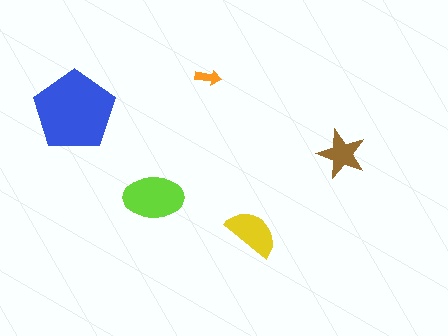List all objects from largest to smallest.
The blue pentagon, the lime ellipse, the yellow semicircle, the brown star, the orange arrow.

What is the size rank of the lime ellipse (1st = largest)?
2nd.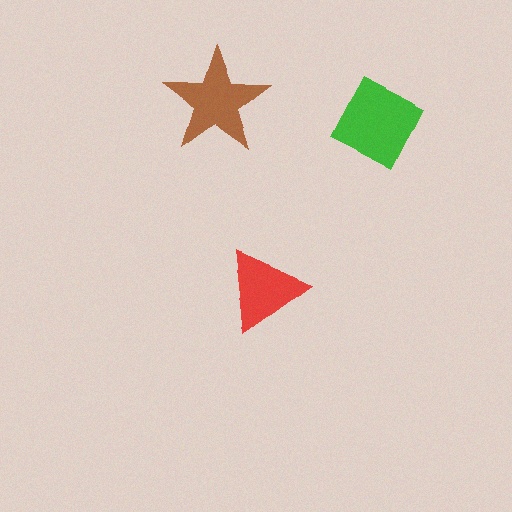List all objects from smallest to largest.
The red triangle, the brown star, the green square.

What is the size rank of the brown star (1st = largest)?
2nd.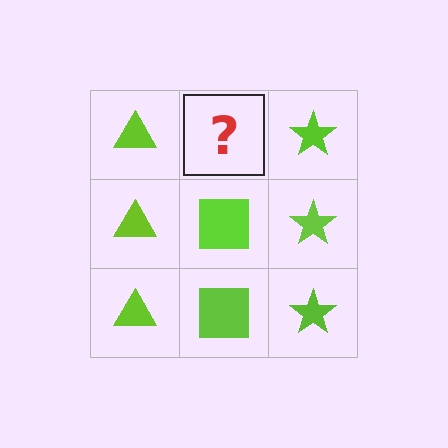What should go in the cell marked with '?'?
The missing cell should contain a lime square.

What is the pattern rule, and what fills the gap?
The rule is that each column has a consistent shape. The gap should be filled with a lime square.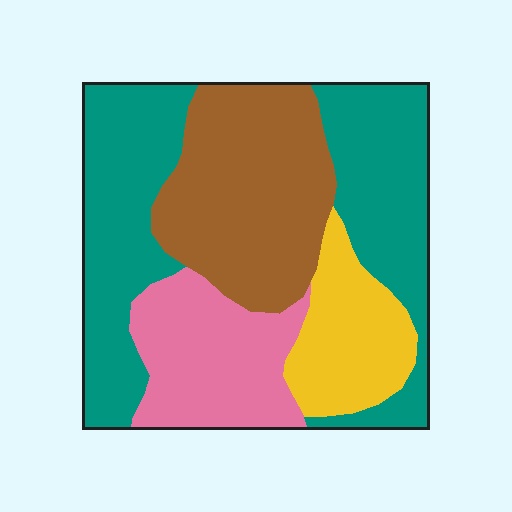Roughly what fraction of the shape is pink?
Pink takes up less than a quarter of the shape.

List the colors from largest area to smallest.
From largest to smallest: teal, brown, pink, yellow.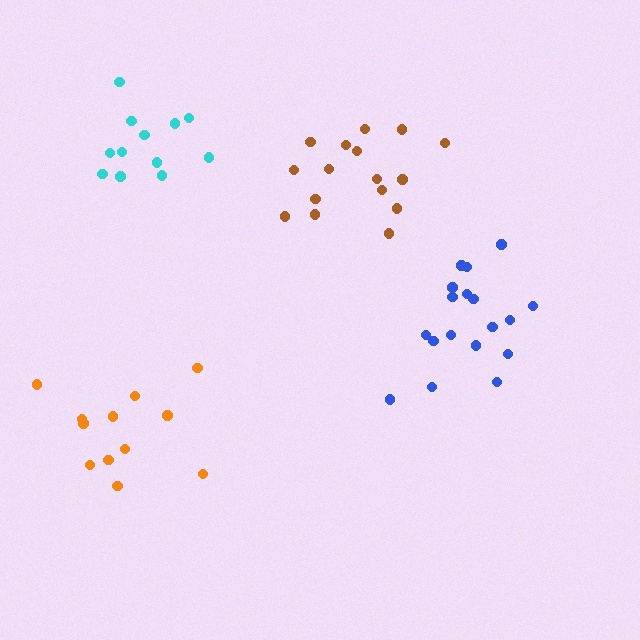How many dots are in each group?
Group 1: 12 dots, Group 2: 18 dots, Group 3: 12 dots, Group 4: 16 dots (58 total).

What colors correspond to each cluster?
The clusters are colored: cyan, blue, orange, brown.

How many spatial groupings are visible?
There are 4 spatial groupings.